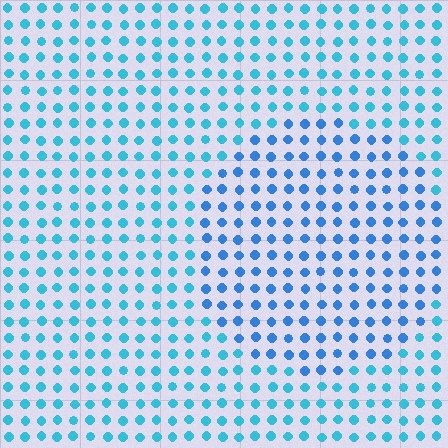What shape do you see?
I see a circle.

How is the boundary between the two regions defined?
The boundary is defined purely by a slight shift in hue (about 23 degrees). Spacing, size, and orientation are identical on both sides.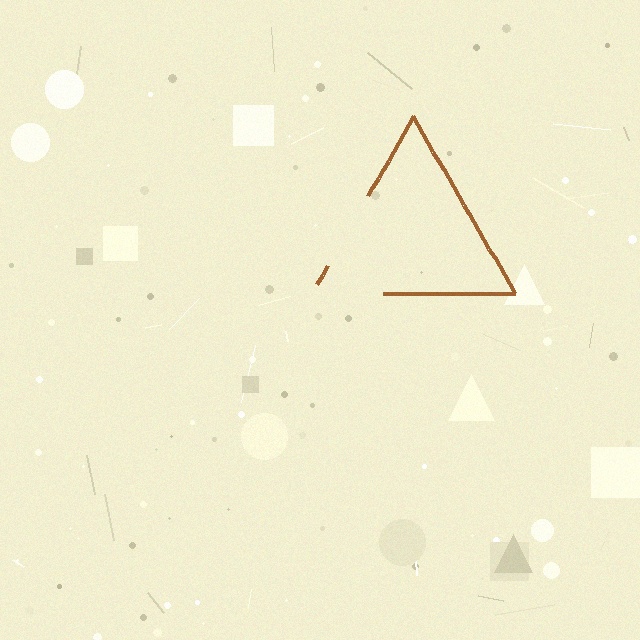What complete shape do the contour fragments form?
The contour fragments form a triangle.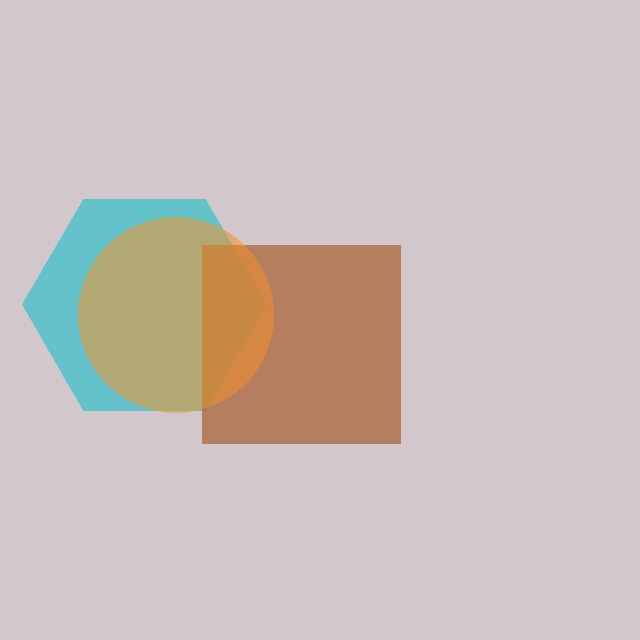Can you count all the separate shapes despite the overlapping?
Yes, there are 3 separate shapes.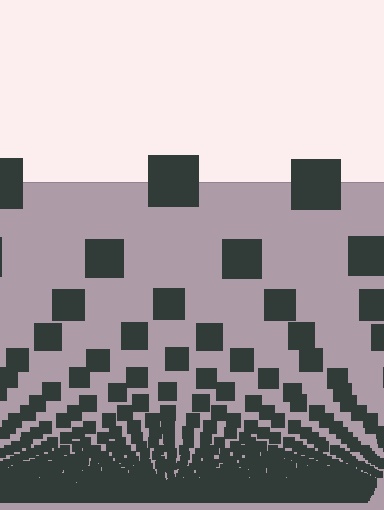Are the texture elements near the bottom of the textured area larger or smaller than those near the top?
Smaller. The gradient is inverted — elements near the bottom are smaller and denser.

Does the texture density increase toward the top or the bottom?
Density increases toward the bottom.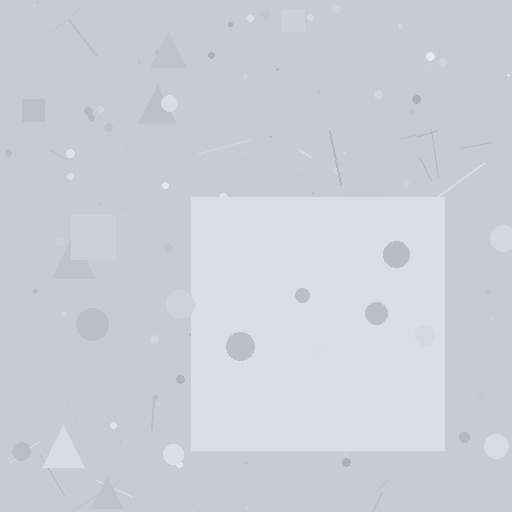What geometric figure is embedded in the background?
A square is embedded in the background.